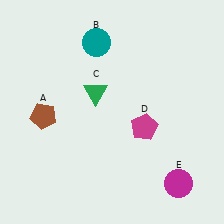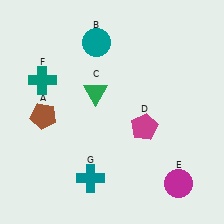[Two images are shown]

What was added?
A teal cross (F), a teal cross (G) were added in Image 2.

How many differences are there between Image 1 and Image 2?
There are 2 differences between the two images.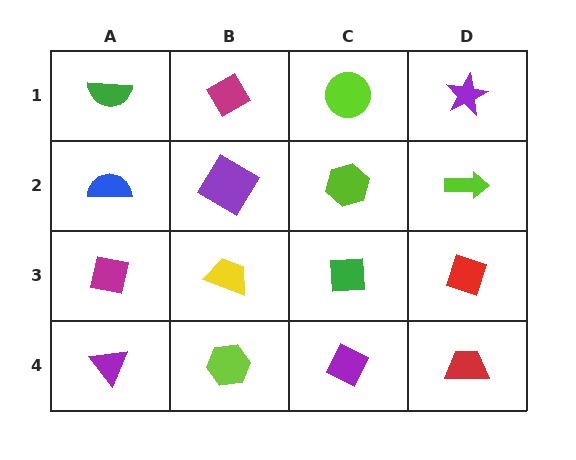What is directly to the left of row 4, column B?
A purple triangle.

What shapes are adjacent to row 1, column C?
A lime hexagon (row 2, column C), a magenta diamond (row 1, column B), a purple star (row 1, column D).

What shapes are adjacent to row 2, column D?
A purple star (row 1, column D), a red diamond (row 3, column D), a lime hexagon (row 2, column C).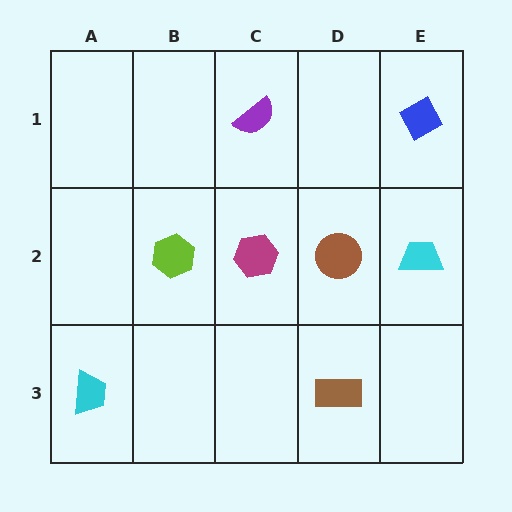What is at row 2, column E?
A cyan trapezoid.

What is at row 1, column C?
A purple semicircle.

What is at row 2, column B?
A lime hexagon.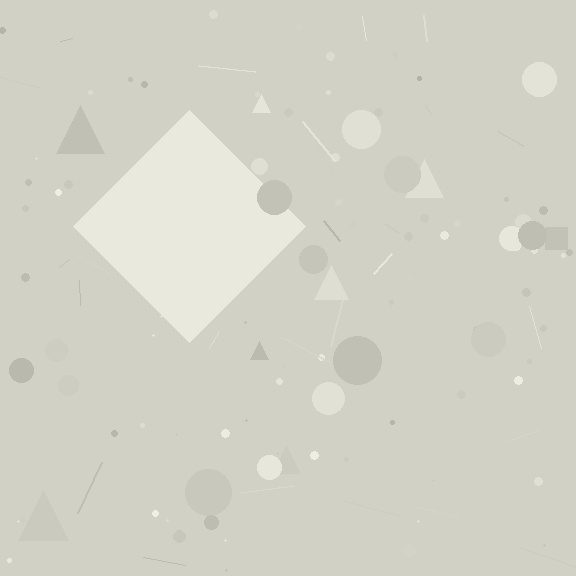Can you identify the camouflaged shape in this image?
The camouflaged shape is a diamond.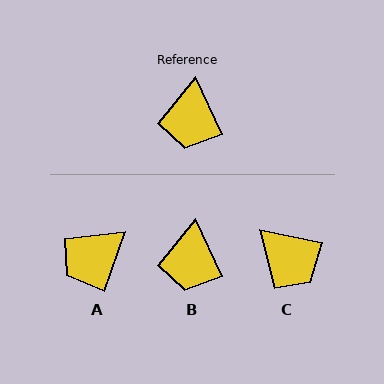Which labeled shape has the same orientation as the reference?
B.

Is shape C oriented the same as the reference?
No, it is off by about 53 degrees.